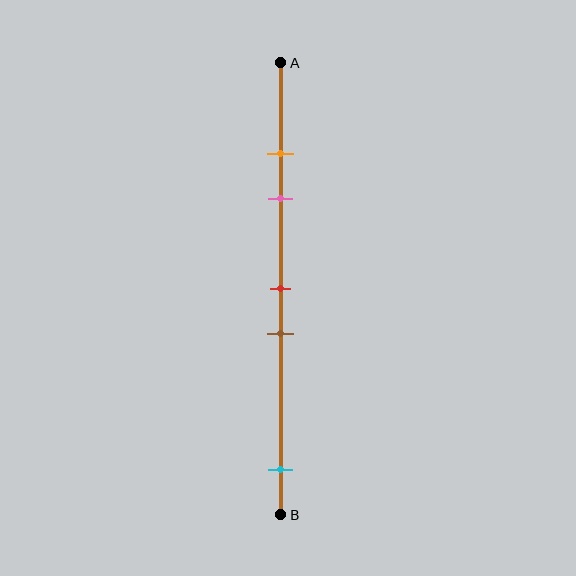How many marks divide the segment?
There are 5 marks dividing the segment.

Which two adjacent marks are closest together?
The orange and pink marks are the closest adjacent pair.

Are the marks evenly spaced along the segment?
No, the marks are not evenly spaced.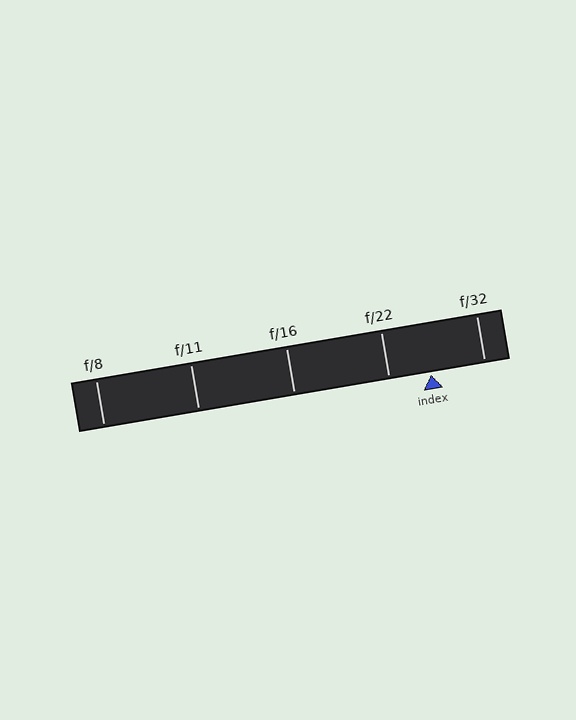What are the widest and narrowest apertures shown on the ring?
The widest aperture shown is f/8 and the narrowest is f/32.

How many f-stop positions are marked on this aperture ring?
There are 5 f-stop positions marked.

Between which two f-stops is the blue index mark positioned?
The index mark is between f/22 and f/32.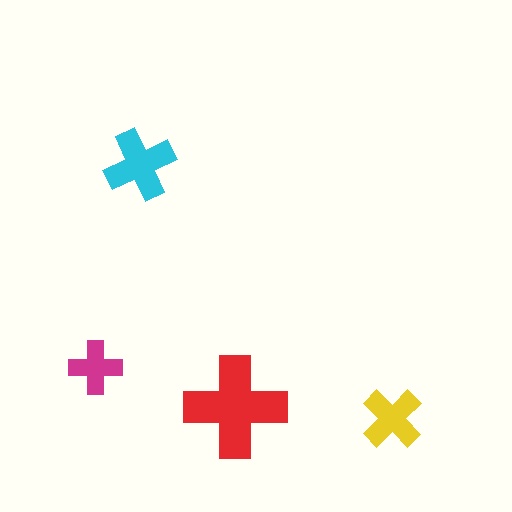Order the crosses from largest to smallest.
the red one, the cyan one, the yellow one, the magenta one.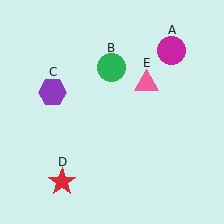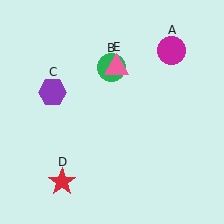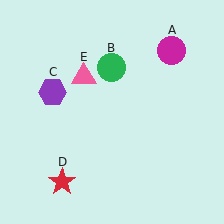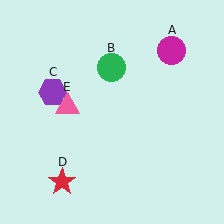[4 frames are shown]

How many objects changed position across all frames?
1 object changed position: pink triangle (object E).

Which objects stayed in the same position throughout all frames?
Magenta circle (object A) and green circle (object B) and purple hexagon (object C) and red star (object D) remained stationary.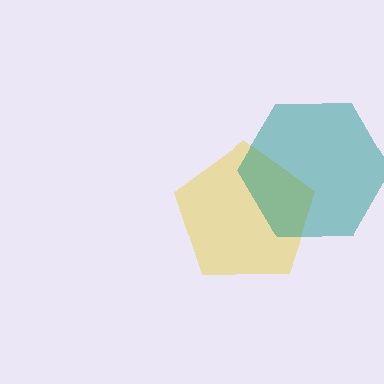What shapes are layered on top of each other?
The layered shapes are: a yellow pentagon, a teal hexagon.